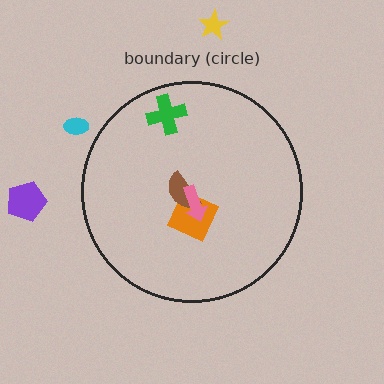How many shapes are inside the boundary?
4 inside, 3 outside.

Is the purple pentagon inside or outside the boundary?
Outside.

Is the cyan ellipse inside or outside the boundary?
Outside.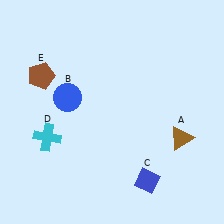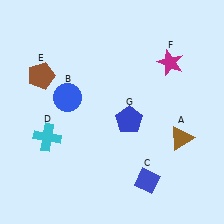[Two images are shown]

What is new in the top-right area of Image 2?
A magenta star (F) was added in the top-right area of Image 2.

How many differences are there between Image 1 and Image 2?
There are 2 differences between the two images.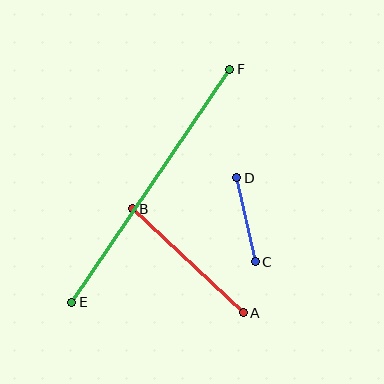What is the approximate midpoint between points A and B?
The midpoint is at approximately (188, 261) pixels.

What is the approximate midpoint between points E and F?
The midpoint is at approximately (151, 186) pixels.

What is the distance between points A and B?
The distance is approximately 152 pixels.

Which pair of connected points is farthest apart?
Points E and F are farthest apart.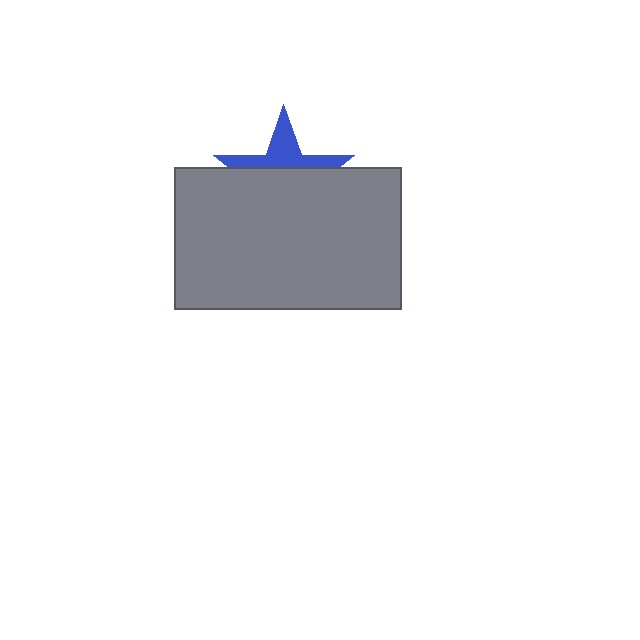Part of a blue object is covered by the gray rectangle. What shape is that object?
It is a star.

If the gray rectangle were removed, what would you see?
You would see the complete blue star.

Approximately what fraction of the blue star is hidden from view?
Roughly 63% of the blue star is hidden behind the gray rectangle.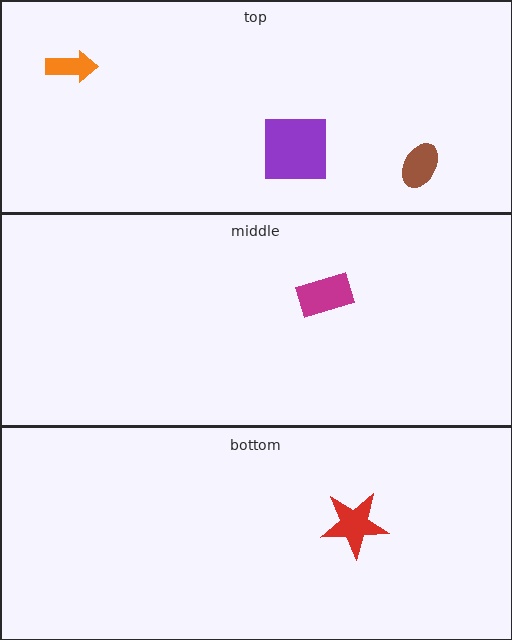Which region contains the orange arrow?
The top region.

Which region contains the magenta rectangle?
The middle region.